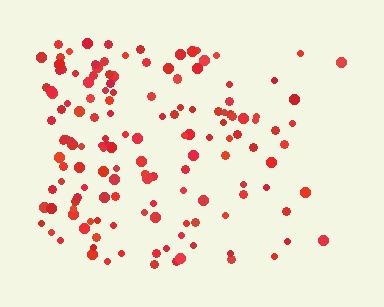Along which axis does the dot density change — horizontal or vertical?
Horizontal.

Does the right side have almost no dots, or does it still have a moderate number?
Still a moderate number, just noticeably fewer than the left.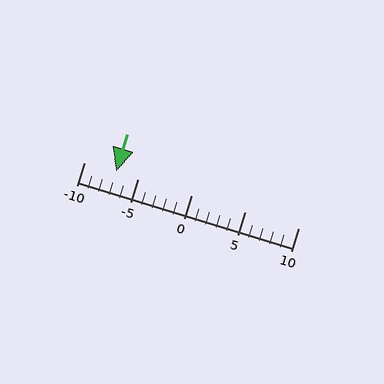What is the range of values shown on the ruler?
The ruler shows values from -10 to 10.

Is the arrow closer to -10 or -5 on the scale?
The arrow is closer to -5.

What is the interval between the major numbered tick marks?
The major tick marks are spaced 5 units apart.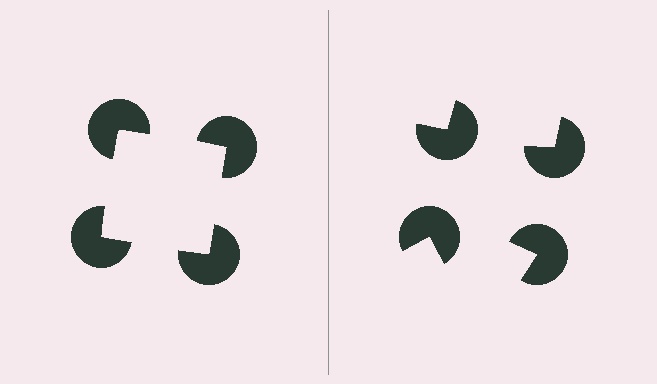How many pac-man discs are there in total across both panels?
8 — 4 on each side.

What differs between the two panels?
The pac-man discs are positioned identically on both sides; only the wedge orientations differ. On the left they align to a square; on the right they are misaligned.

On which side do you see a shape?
An illusory square appears on the left side. On the right side the wedge cuts are rotated, so no coherent shape forms.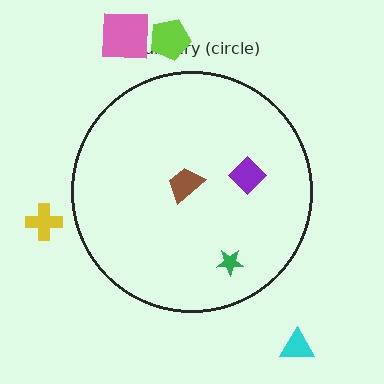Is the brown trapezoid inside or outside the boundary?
Inside.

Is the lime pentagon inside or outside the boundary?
Outside.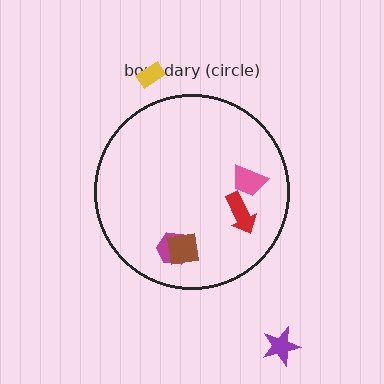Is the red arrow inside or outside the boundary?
Inside.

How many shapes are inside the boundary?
4 inside, 2 outside.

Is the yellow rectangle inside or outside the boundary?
Outside.